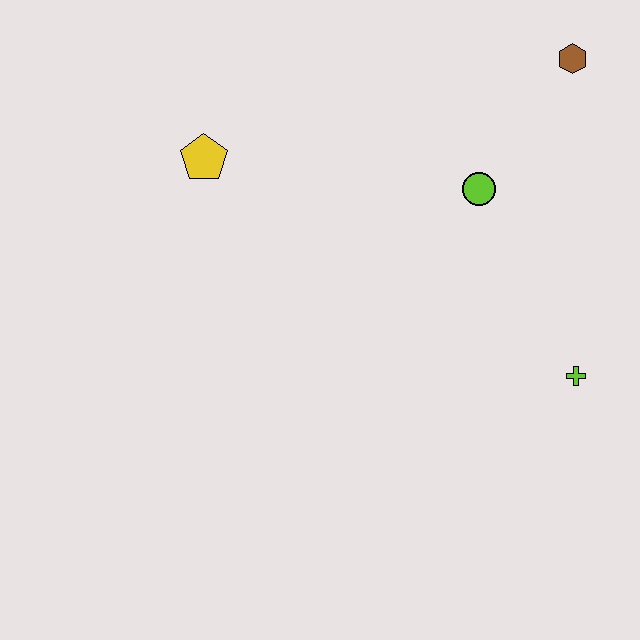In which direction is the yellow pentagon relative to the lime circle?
The yellow pentagon is to the left of the lime circle.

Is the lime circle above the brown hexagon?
No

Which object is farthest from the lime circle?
The yellow pentagon is farthest from the lime circle.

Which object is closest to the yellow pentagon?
The lime circle is closest to the yellow pentagon.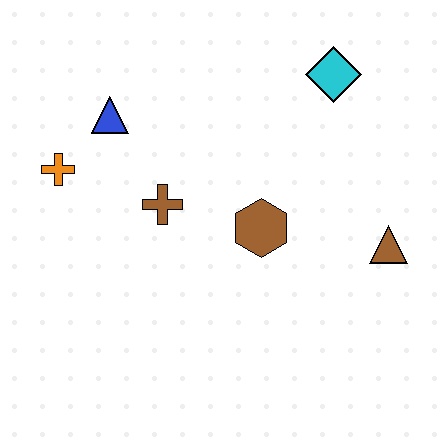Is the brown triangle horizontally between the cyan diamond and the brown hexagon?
No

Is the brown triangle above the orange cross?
No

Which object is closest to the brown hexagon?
The brown cross is closest to the brown hexagon.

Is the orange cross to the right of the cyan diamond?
No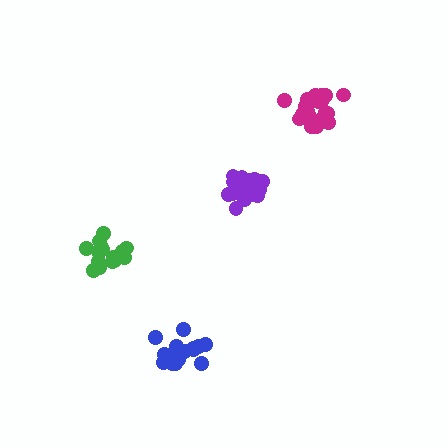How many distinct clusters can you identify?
There are 4 distinct clusters.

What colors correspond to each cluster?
The clusters are colored: purple, green, magenta, blue.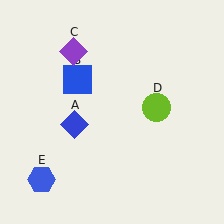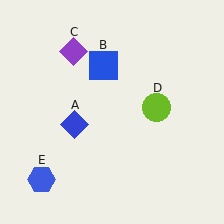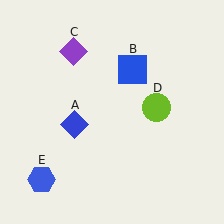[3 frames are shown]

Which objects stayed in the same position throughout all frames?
Blue diamond (object A) and purple diamond (object C) and lime circle (object D) and blue hexagon (object E) remained stationary.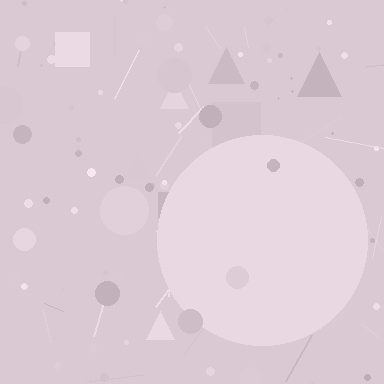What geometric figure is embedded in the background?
A circle is embedded in the background.